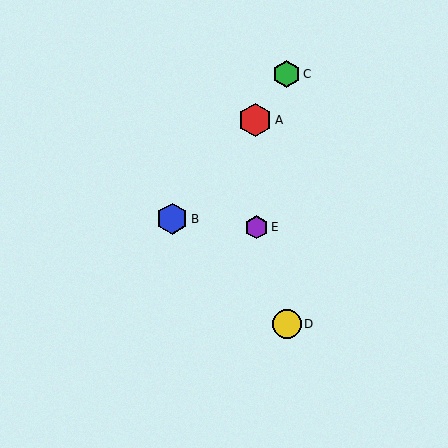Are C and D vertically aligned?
Yes, both are at x≈287.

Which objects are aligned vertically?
Objects C, D are aligned vertically.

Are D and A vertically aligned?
No, D is at x≈287 and A is at x≈255.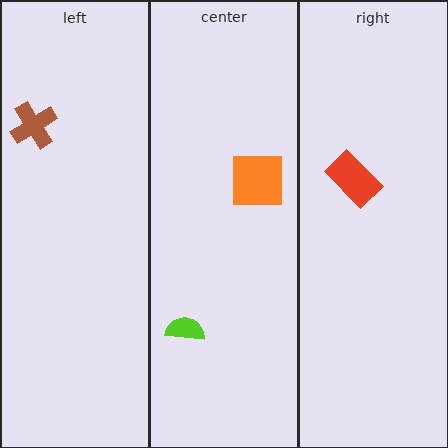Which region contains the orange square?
The center region.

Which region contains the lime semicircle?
The center region.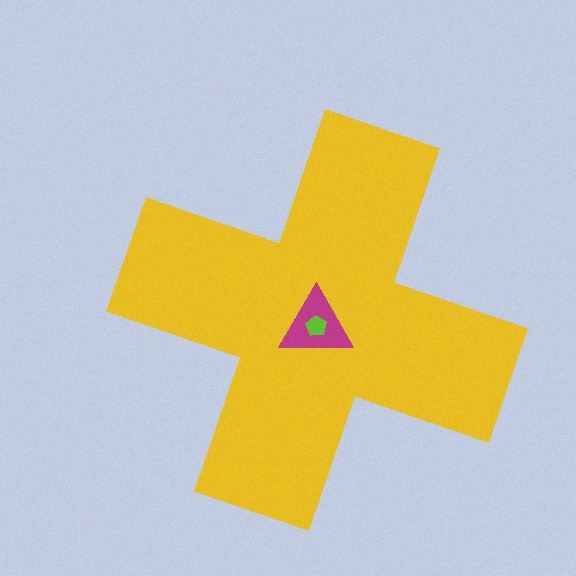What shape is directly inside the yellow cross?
The magenta triangle.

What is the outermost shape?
The yellow cross.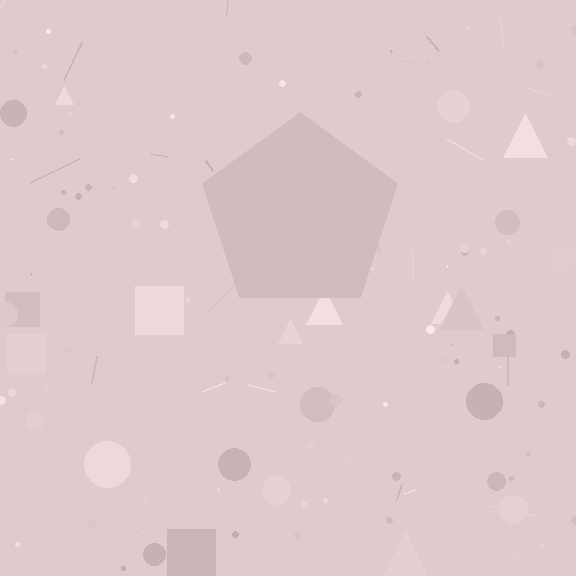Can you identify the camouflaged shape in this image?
The camouflaged shape is a pentagon.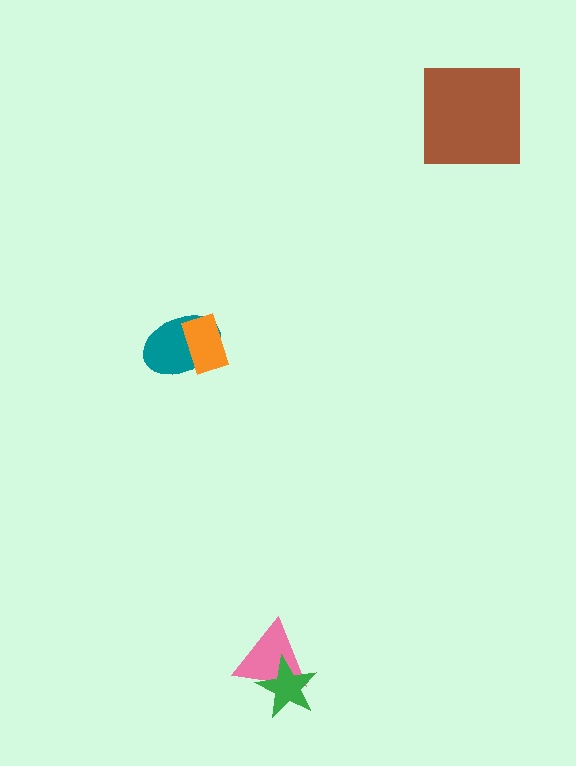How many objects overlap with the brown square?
0 objects overlap with the brown square.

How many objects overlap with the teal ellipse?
1 object overlaps with the teal ellipse.